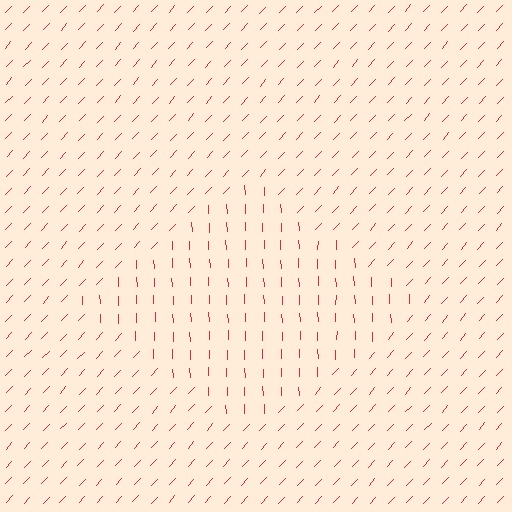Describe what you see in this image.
The image is filled with small red line segments. A diamond region in the image has lines oriented differently from the surrounding lines, creating a visible texture boundary.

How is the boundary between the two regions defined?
The boundary is defined purely by a change in line orientation (approximately 45 degrees difference). All lines are the same color and thickness.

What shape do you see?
I see a diamond.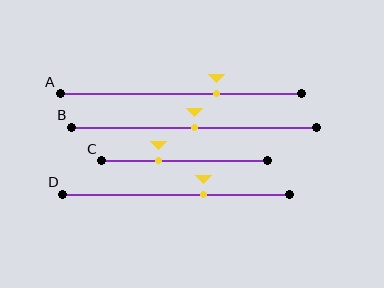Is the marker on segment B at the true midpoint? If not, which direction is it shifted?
Yes, the marker on segment B is at the true midpoint.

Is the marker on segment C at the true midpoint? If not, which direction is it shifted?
No, the marker on segment C is shifted to the left by about 16% of the segment length.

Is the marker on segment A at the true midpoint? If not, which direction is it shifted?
No, the marker on segment A is shifted to the right by about 15% of the segment length.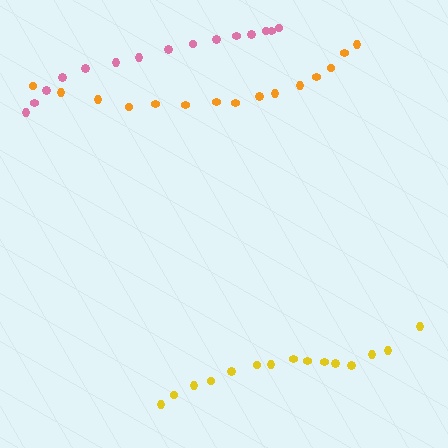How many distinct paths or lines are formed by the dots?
There are 3 distinct paths.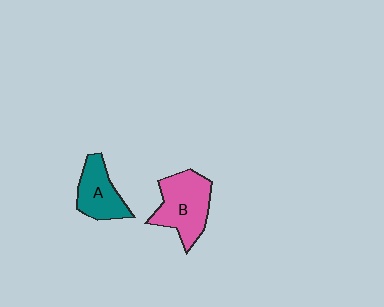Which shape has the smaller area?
Shape A (teal).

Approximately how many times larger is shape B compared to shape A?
Approximately 1.4 times.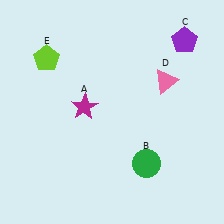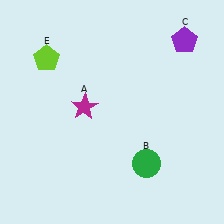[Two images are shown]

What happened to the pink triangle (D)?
The pink triangle (D) was removed in Image 2. It was in the top-right area of Image 1.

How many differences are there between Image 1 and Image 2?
There is 1 difference between the two images.